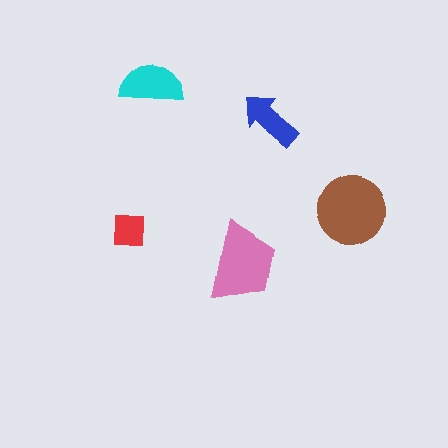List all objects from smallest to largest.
The red square, the blue arrow, the cyan semicircle, the pink trapezoid, the brown circle.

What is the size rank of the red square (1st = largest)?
5th.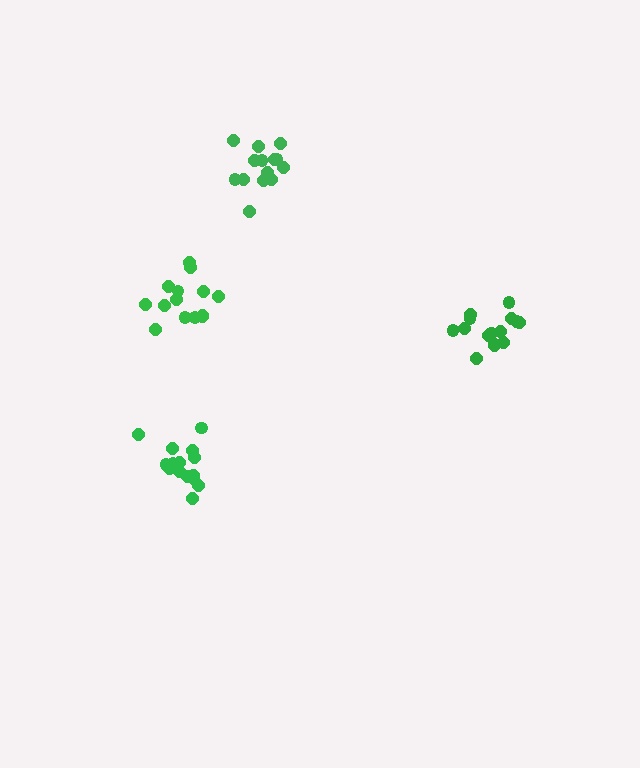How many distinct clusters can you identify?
There are 4 distinct clusters.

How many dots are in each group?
Group 1: 15 dots, Group 2: 16 dots, Group 3: 14 dots, Group 4: 15 dots (60 total).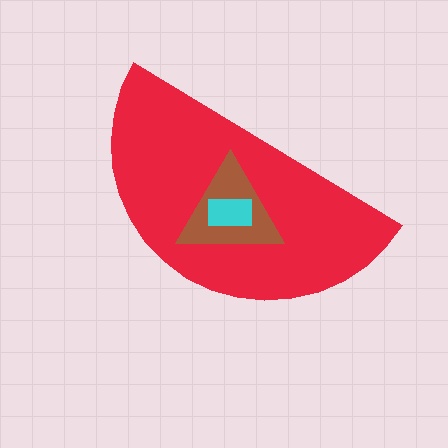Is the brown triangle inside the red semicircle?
Yes.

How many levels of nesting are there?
3.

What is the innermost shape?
The cyan rectangle.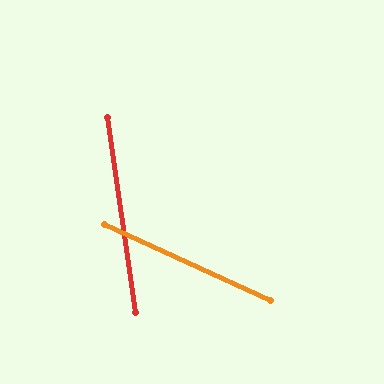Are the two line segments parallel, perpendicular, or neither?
Neither parallel nor perpendicular — they differ by about 57°.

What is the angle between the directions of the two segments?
Approximately 57 degrees.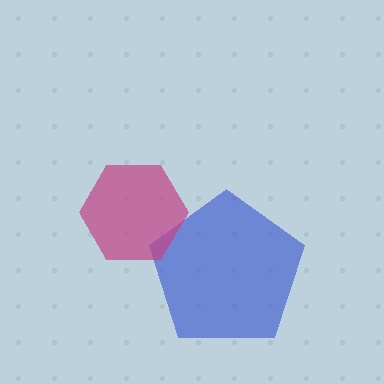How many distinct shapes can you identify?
There are 2 distinct shapes: a blue pentagon, a magenta hexagon.